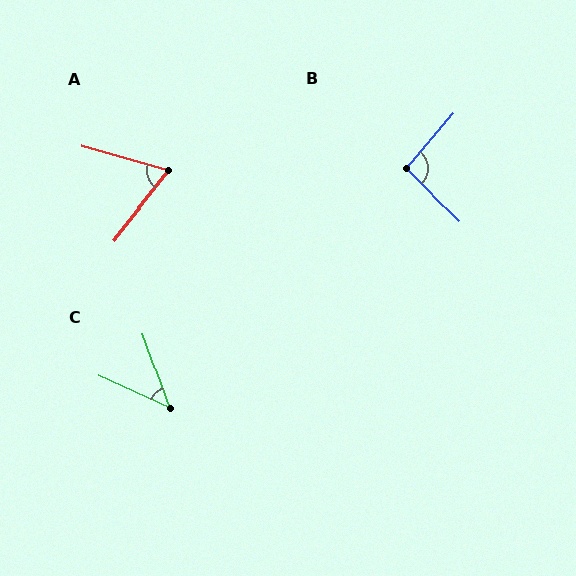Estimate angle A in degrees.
Approximately 67 degrees.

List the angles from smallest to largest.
C (46°), A (67°), B (95°).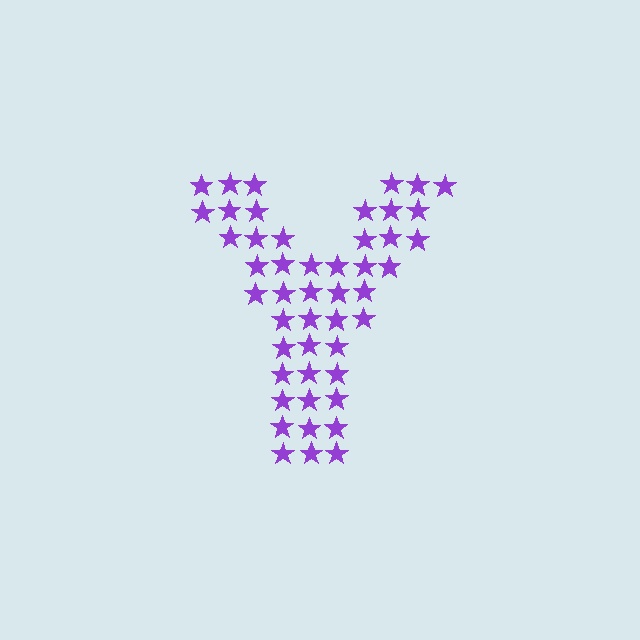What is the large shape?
The large shape is the letter Y.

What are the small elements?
The small elements are stars.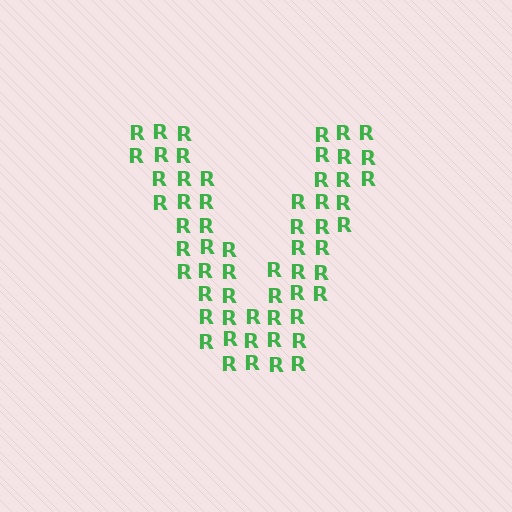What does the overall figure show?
The overall figure shows the letter V.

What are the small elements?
The small elements are letter R's.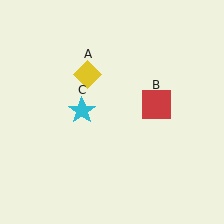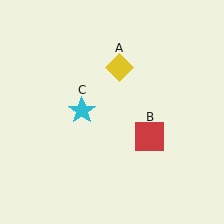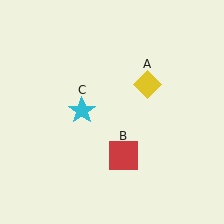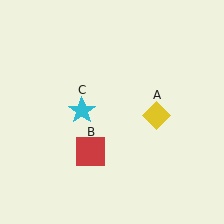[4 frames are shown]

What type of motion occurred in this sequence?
The yellow diamond (object A), red square (object B) rotated clockwise around the center of the scene.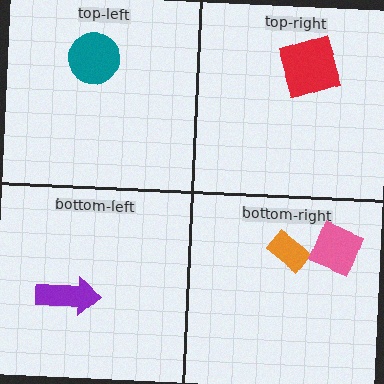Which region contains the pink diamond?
The bottom-right region.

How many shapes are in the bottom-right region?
2.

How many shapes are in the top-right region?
1.